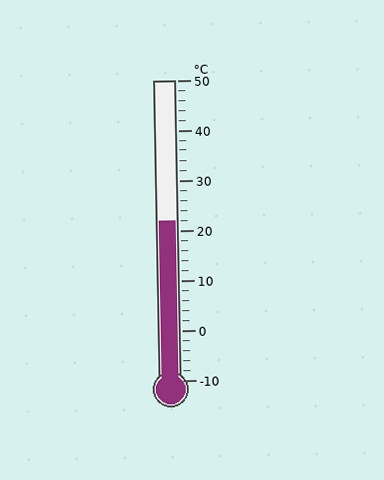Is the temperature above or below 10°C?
The temperature is above 10°C.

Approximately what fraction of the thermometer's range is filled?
The thermometer is filled to approximately 55% of its range.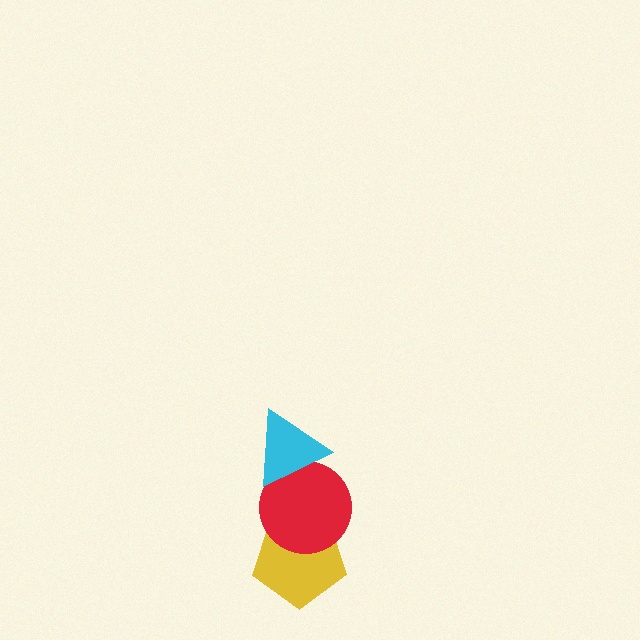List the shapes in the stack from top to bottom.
From top to bottom: the cyan triangle, the red circle, the yellow pentagon.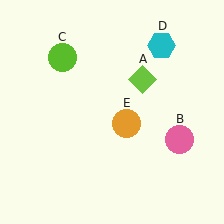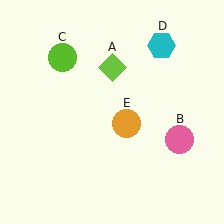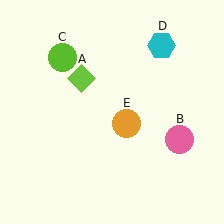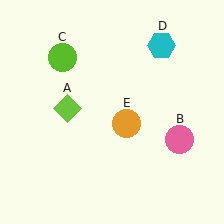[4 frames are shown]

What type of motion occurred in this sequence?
The lime diamond (object A) rotated counterclockwise around the center of the scene.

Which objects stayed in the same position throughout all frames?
Pink circle (object B) and lime circle (object C) and cyan hexagon (object D) and orange circle (object E) remained stationary.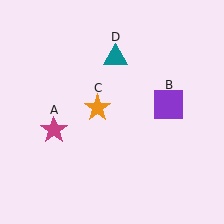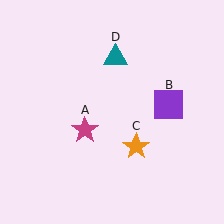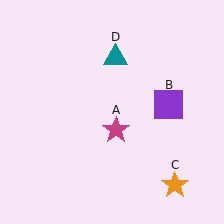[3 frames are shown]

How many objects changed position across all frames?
2 objects changed position: magenta star (object A), orange star (object C).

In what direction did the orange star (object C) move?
The orange star (object C) moved down and to the right.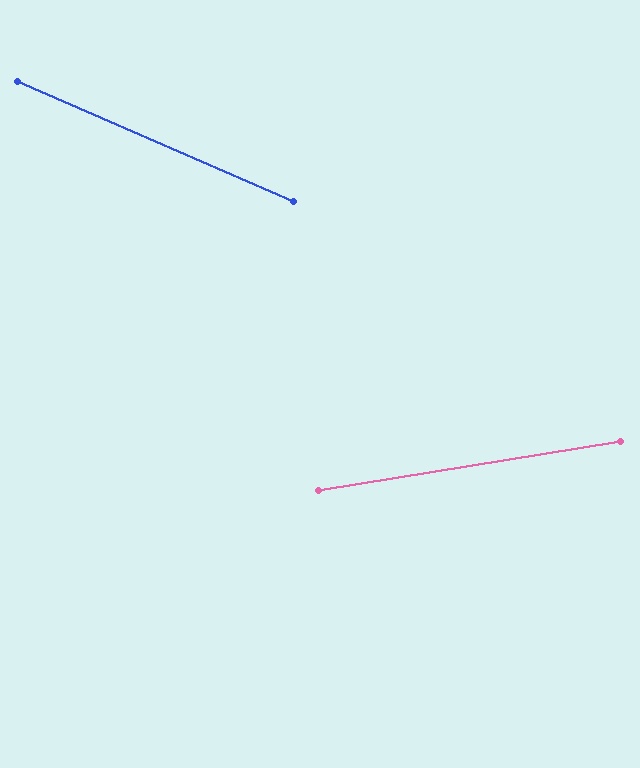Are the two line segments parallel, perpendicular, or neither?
Neither parallel nor perpendicular — they differ by about 33°.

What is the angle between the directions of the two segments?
Approximately 33 degrees.